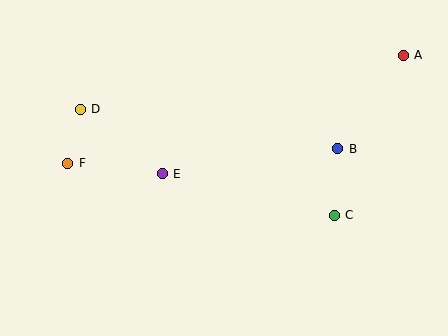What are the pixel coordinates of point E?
Point E is at (162, 174).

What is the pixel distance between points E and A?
The distance between E and A is 268 pixels.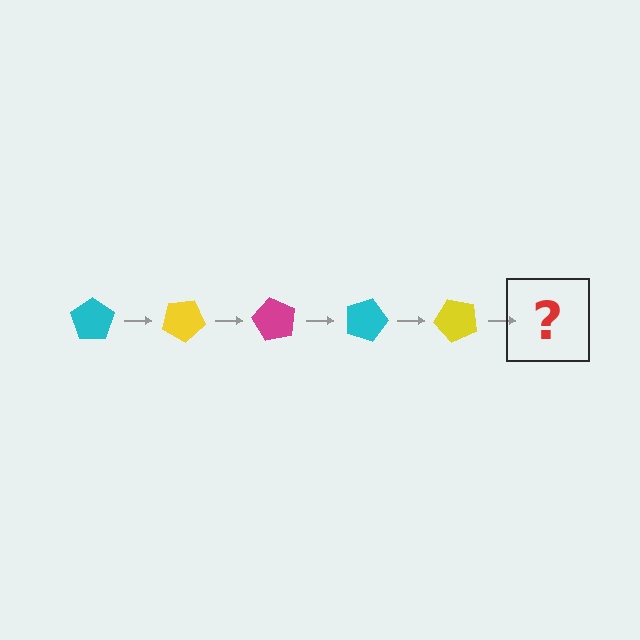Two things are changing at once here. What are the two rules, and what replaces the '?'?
The two rules are that it rotates 30 degrees each step and the color cycles through cyan, yellow, and magenta. The '?' should be a magenta pentagon, rotated 150 degrees from the start.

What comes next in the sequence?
The next element should be a magenta pentagon, rotated 150 degrees from the start.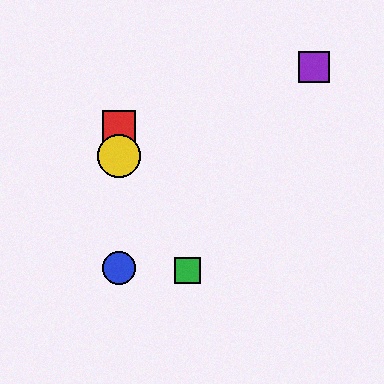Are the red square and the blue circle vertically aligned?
Yes, both are at x≈119.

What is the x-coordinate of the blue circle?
The blue circle is at x≈119.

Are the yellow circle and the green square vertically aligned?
No, the yellow circle is at x≈119 and the green square is at x≈187.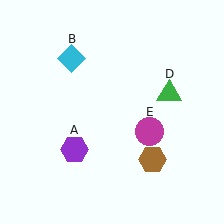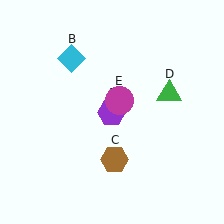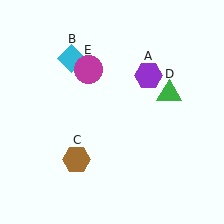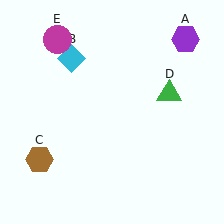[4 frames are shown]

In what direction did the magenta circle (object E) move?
The magenta circle (object E) moved up and to the left.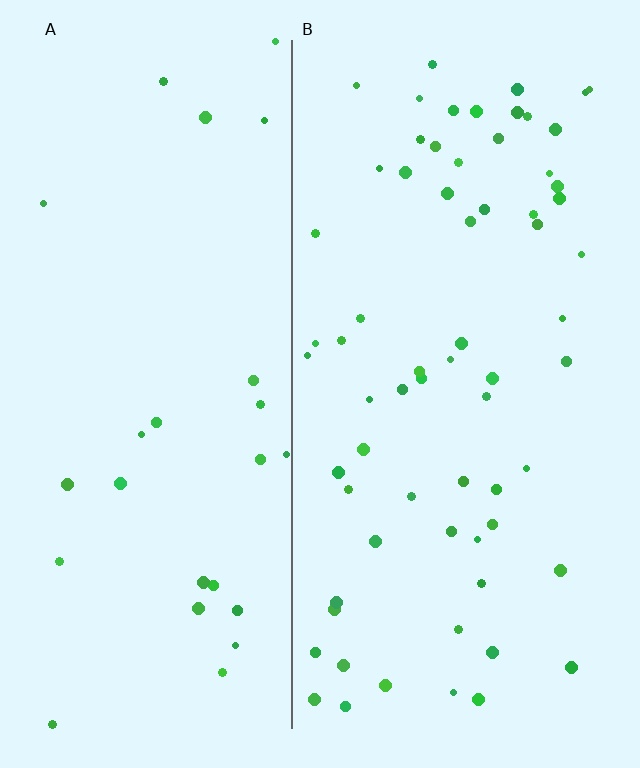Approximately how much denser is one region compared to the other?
Approximately 2.6× — region B over region A.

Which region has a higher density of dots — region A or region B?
B (the right).